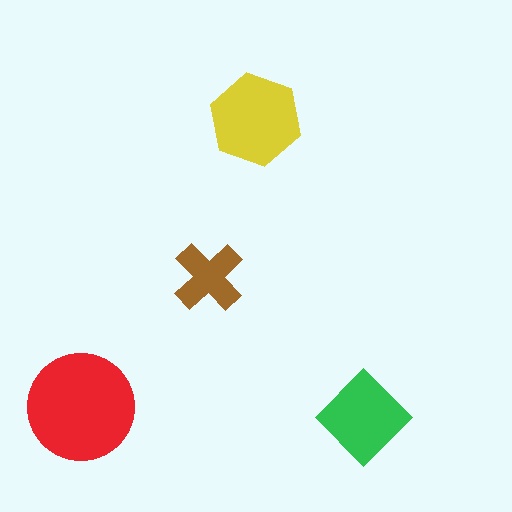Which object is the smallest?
The brown cross.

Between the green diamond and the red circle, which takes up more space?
The red circle.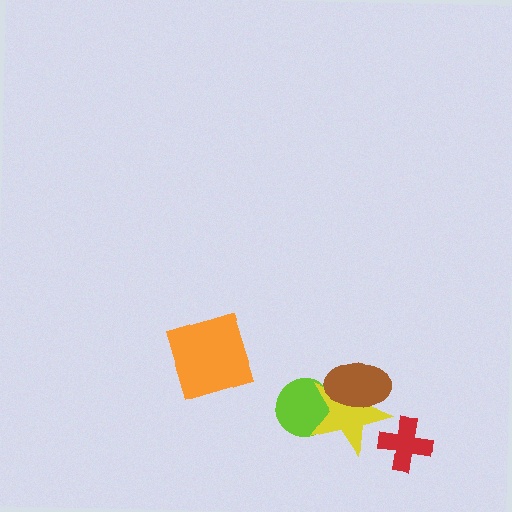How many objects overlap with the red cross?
1 object overlaps with the red cross.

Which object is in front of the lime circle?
The yellow star is in front of the lime circle.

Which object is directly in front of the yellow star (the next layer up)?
The brown ellipse is directly in front of the yellow star.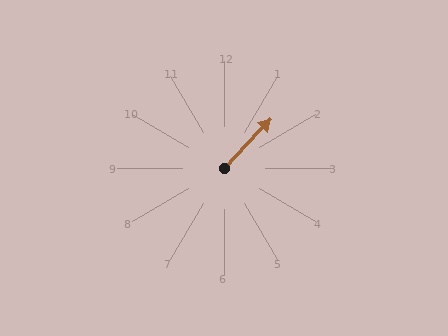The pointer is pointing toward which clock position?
Roughly 1 o'clock.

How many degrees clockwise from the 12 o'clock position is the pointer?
Approximately 43 degrees.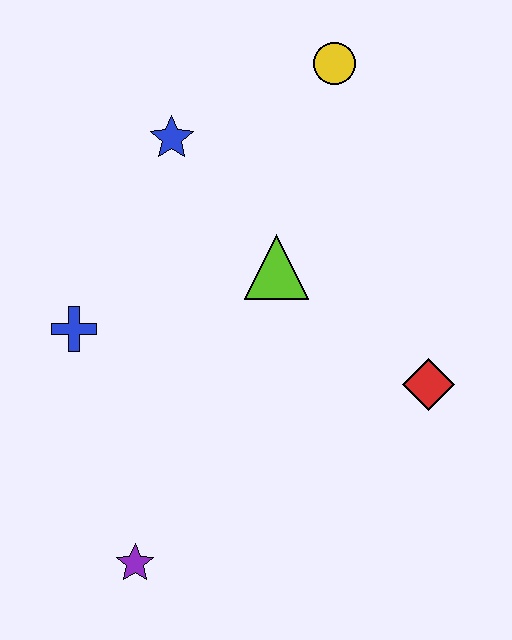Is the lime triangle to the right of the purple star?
Yes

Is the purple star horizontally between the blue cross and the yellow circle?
Yes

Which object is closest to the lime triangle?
The blue star is closest to the lime triangle.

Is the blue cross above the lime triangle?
No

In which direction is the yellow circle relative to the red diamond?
The yellow circle is above the red diamond.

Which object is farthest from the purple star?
The yellow circle is farthest from the purple star.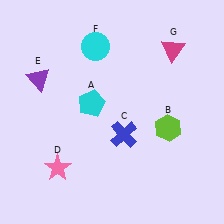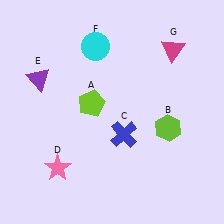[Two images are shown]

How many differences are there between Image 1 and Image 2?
There is 1 difference between the two images.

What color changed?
The pentagon (A) changed from cyan in Image 1 to lime in Image 2.